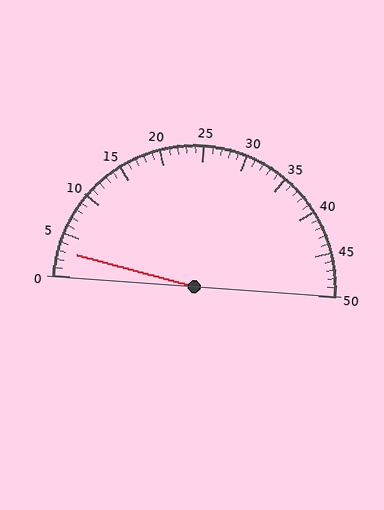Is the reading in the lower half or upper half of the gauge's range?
The reading is in the lower half of the range (0 to 50).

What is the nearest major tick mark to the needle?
The nearest major tick mark is 5.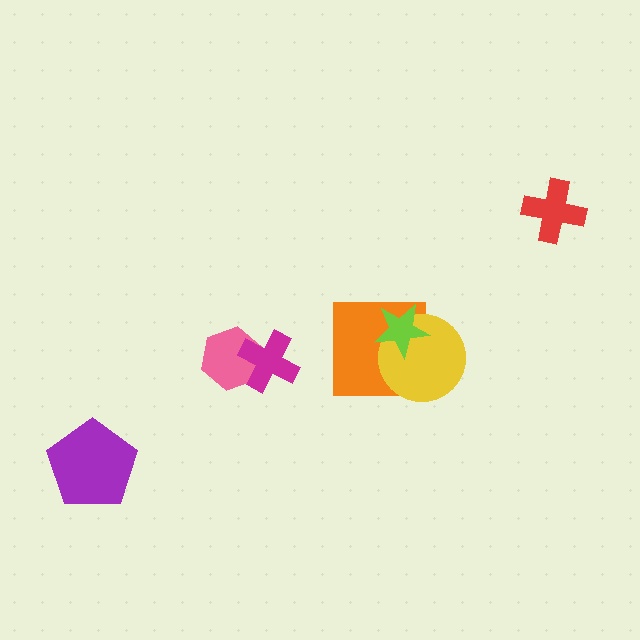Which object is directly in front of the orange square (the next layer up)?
The yellow circle is directly in front of the orange square.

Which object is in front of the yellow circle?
The lime star is in front of the yellow circle.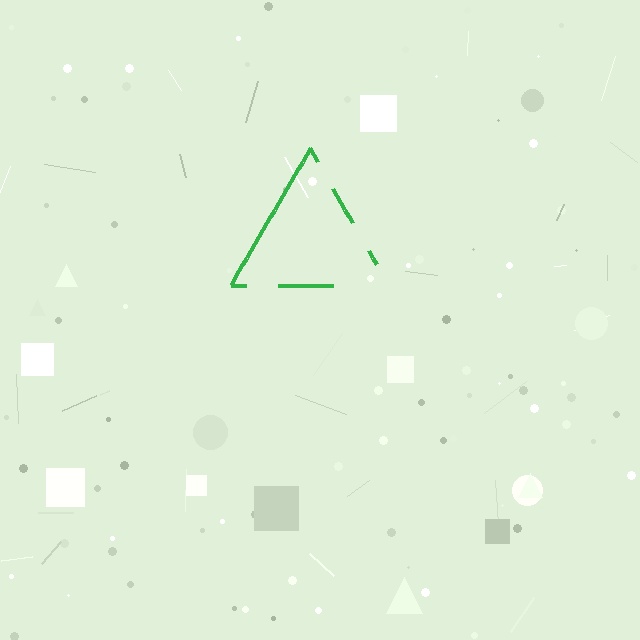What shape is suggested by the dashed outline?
The dashed outline suggests a triangle.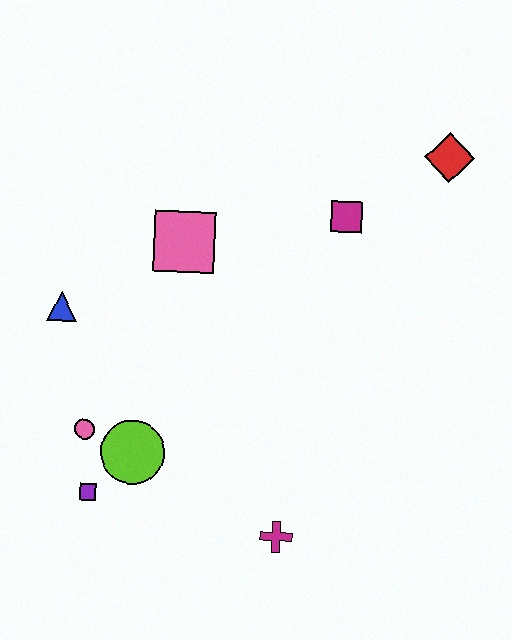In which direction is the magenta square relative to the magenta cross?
The magenta square is above the magenta cross.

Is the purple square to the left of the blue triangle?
No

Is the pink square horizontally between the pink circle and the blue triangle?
No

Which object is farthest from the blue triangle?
The red diamond is farthest from the blue triangle.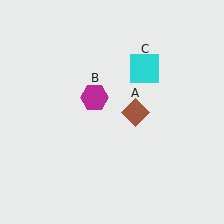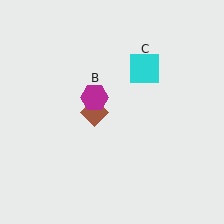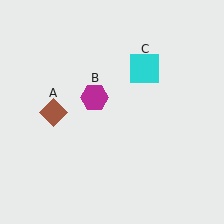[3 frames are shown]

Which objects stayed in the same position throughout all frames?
Magenta hexagon (object B) and cyan square (object C) remained stationary.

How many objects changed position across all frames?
1 object changed position: brown diamond (object A).